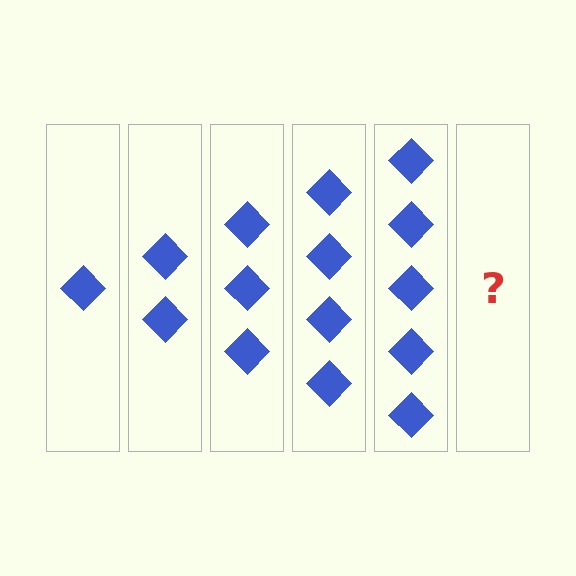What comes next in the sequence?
The next element should be 6 diamonds.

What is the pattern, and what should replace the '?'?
The pattern is that each step adds one more diamond. The '?' should be 6 diamonds.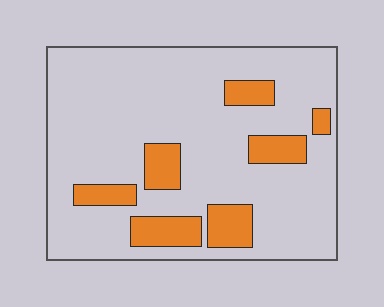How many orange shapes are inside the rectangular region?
7.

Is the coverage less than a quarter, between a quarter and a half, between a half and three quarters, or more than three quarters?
Less than a quarter.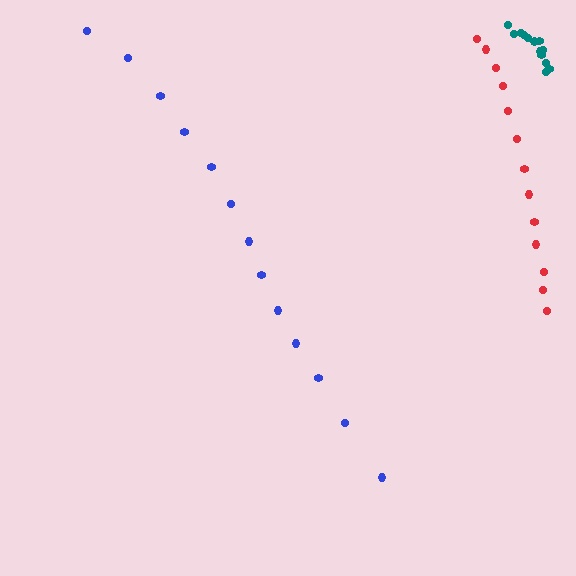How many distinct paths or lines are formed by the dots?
There are 3 distinct paths.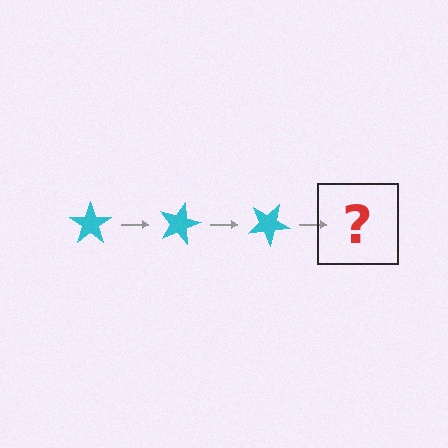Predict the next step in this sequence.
The next step is a cyan star rotated 45 degrees.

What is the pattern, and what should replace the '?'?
The pattern is that the star rotates 15 degrees each step. The '?' should be a cyan star rotated 45 degrees.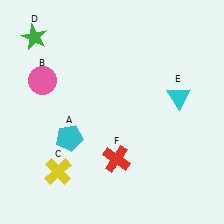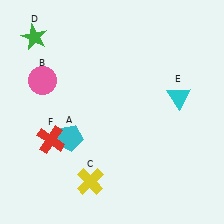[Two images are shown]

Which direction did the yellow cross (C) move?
The yellow cross (C) moved right.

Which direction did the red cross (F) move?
The red cross (F) moved left.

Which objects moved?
The objects that moved are: the yellow cross (C), the red cross (F).